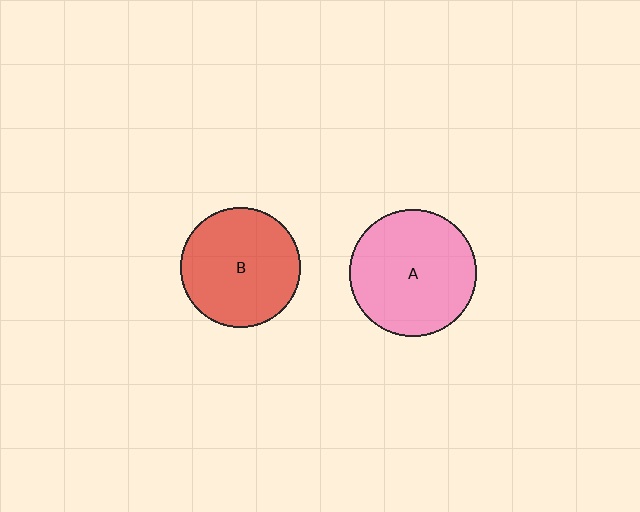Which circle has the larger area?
Circle A (pink).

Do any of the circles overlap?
No, none of the circles overlap.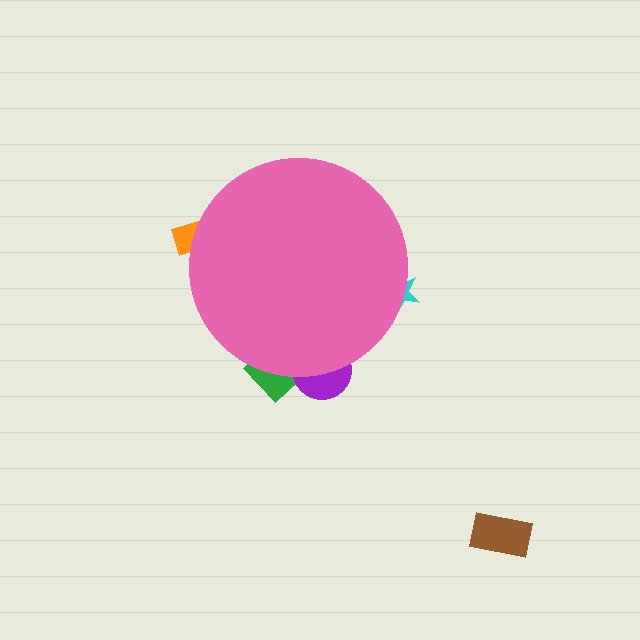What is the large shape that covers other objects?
A pink circle.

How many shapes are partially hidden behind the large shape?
4 shapes are partially hidden.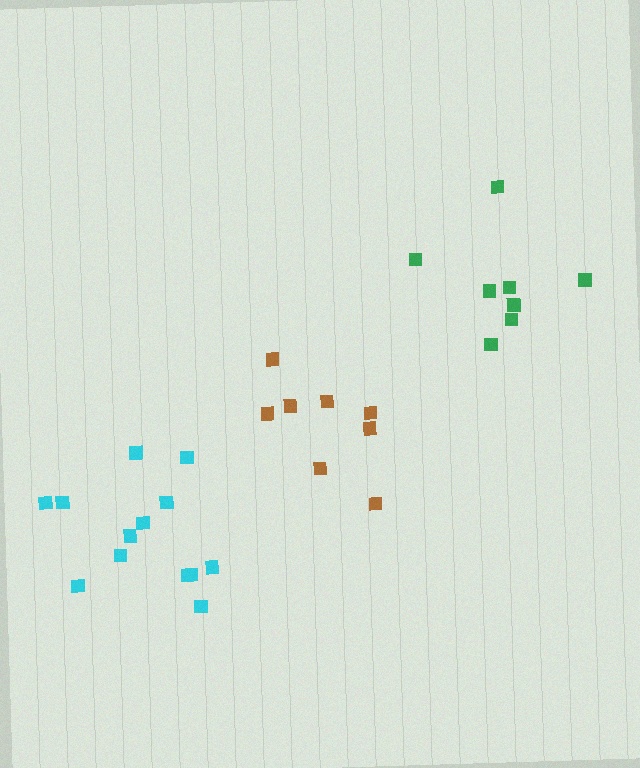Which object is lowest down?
The cyan cluster is bottommost.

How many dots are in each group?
Group 1: 13 dots, Group 2: 8 dots, Group 3: 8 dots (29 total).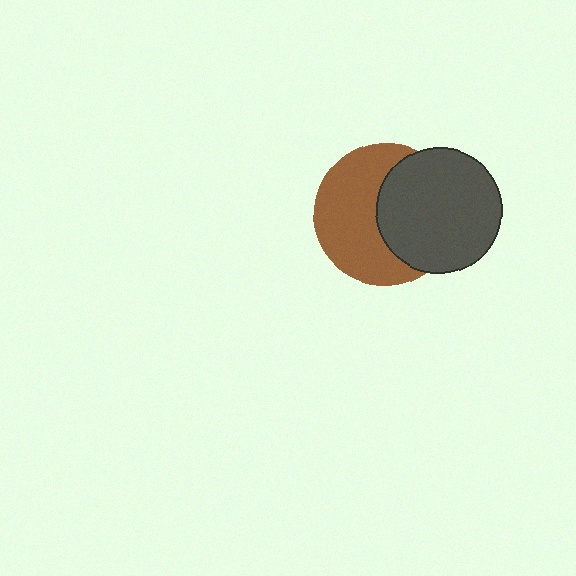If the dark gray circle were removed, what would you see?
You would see the complete brown circle.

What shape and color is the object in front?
The object in front is a dark gray circle.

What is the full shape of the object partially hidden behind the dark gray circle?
The partially hidden object is a brown circle.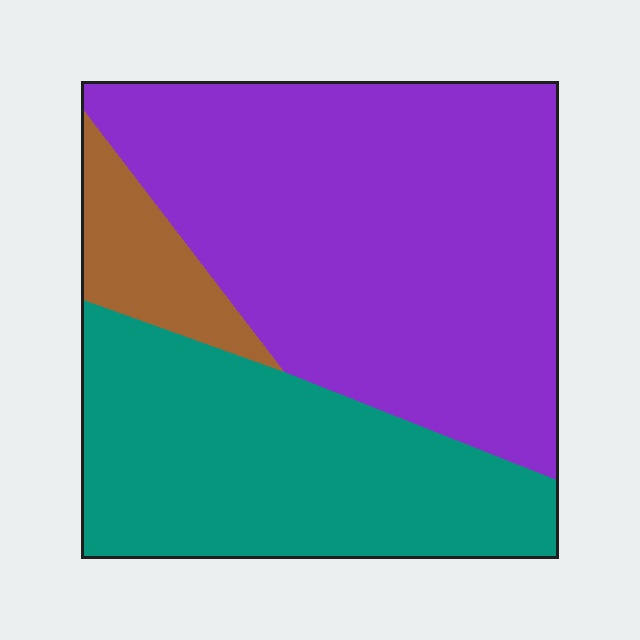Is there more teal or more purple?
Purple.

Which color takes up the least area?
Brown, at roughly 10%.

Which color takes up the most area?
Purple, at roughly 55%.